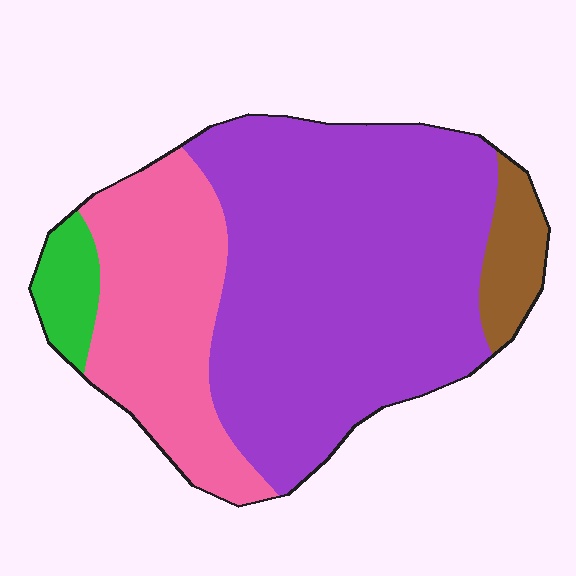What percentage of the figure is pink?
Pink takes up about one quarter (1/4) of the figure.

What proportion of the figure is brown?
Brown covers around 5% of the figure.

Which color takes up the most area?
Purple, at roughly 60%.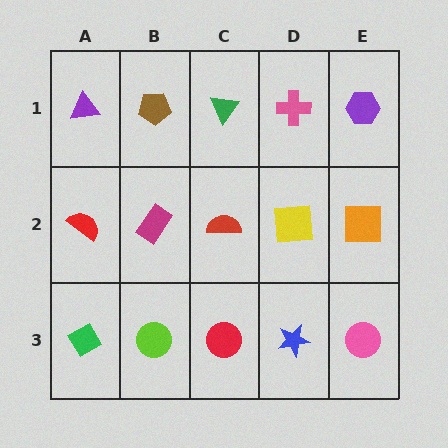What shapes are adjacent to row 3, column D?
A yellow square (row 2, column D), a red circle (row 3, column C), a pink circle (row 3, column E).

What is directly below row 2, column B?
A lime circle.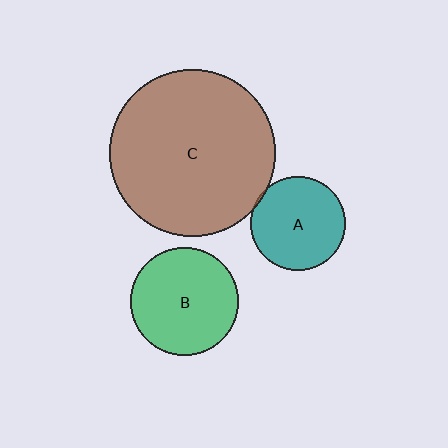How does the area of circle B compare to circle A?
Approximately 1.3 times.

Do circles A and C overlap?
Yes.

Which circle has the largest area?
Circle C (brown).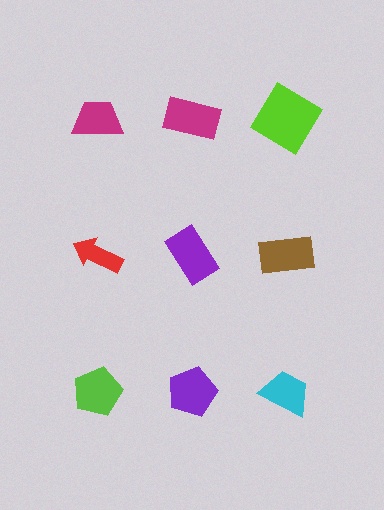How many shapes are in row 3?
3 shapes.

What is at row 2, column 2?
A purple rectangle.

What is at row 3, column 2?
A purple pentagon.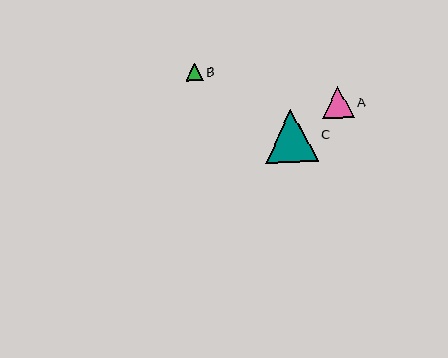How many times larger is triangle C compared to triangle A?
Triangle C is approximately 1.7 times the size of triangle A.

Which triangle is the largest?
Triangle C is the largest with a size of approximately 53 pixels.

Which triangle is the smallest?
Triangle B is the smallest with a size of approximately 17 pixels.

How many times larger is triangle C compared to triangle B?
Triangle C is approximately 3.1 times the size of triangle B.